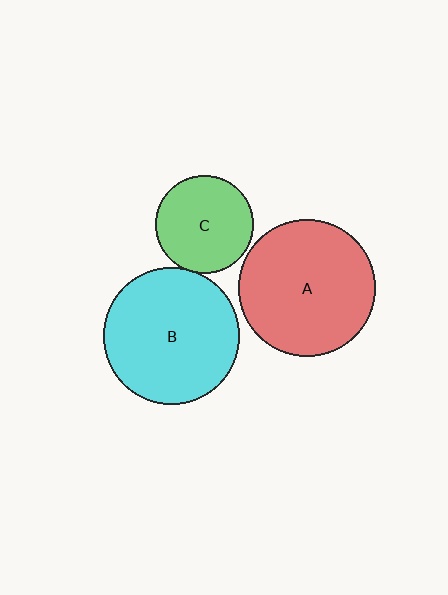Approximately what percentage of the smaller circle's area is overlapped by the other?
Approximately 5%.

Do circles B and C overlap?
Yes.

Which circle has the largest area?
Circle A (red).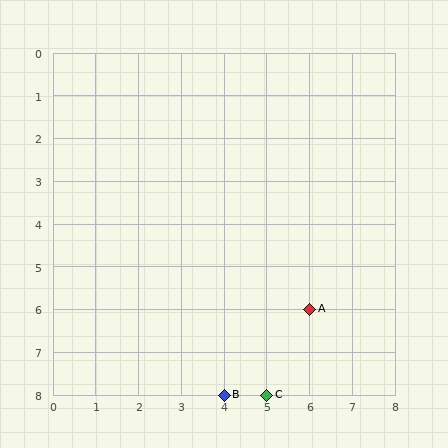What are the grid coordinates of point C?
Point C is at grid coordinates (5, 8).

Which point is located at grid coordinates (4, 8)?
Point B is at (4, 8).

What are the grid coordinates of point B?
Point B is at grid coordinates (4, 8).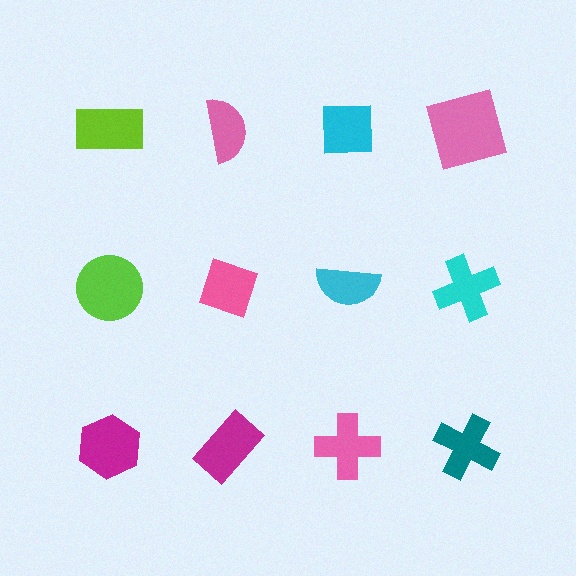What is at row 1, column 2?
A pink semicircle.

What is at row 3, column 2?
A magenta rectangle.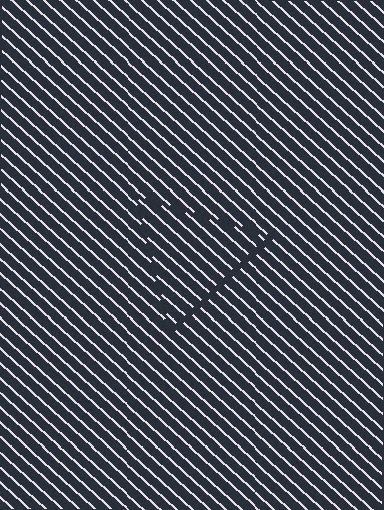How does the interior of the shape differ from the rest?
The interior of the shape contains the same grating, shifted by half a period — the contour is defined by the phase discontinuity where line-ends from the inner and outer gratings abut.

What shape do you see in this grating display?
An illusory triangle. The interior of the shape contains the same grating, shifted by half a period — the contour is defined by the phase discontinuity where line-ends from the inner and outer gratings abut.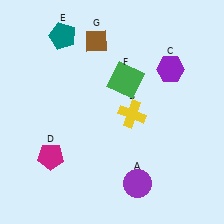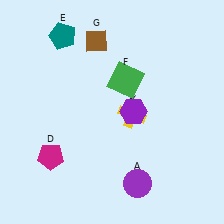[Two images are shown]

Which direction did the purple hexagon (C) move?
The purple hexagon (C) moved down.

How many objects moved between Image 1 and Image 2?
1 object moved between the two images.